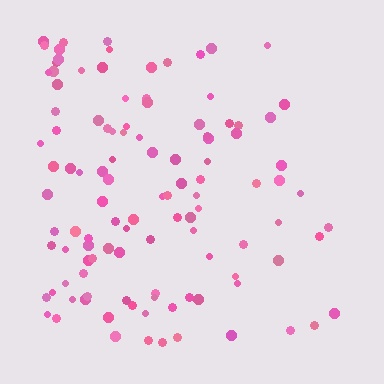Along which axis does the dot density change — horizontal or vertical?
Horizontal.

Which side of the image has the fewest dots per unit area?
The right.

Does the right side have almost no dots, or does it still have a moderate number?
Still a moderate number, just noticeably fewer than the left.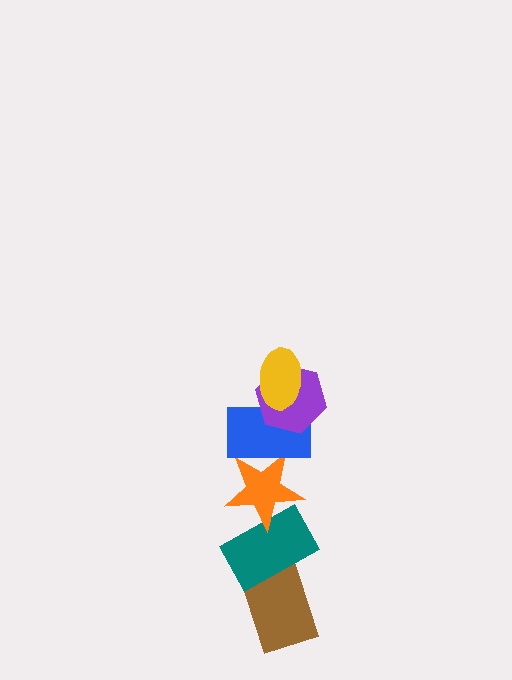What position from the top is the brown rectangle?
The brown rectangle is 6th from the top.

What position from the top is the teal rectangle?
The teal rectangle is 5th from the top.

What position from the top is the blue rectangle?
The blue rectangle is 3rd from the top.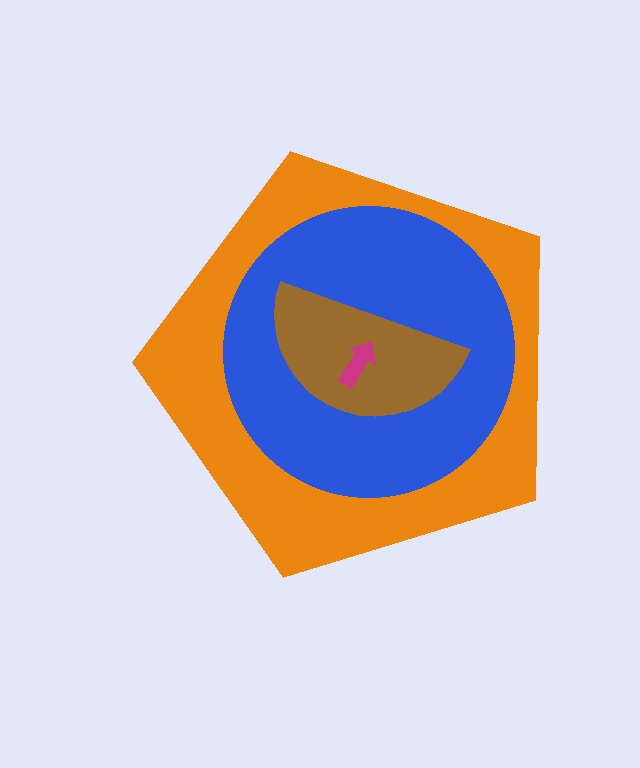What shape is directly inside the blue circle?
The brown semicircle.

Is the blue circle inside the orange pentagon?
Yes.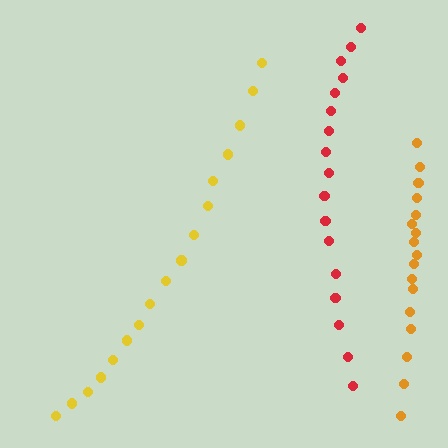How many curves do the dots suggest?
There are 3 distinct paths.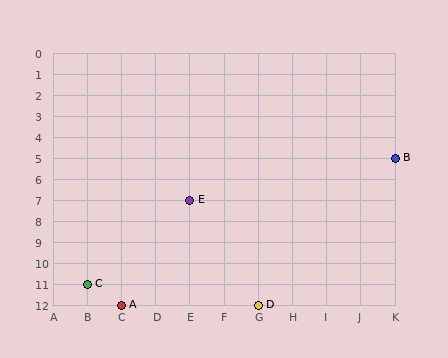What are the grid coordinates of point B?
Point B is at grid coordinates (K, 5).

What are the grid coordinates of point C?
Point C is at grid coordinates (B, 11).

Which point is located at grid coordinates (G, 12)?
Point D is at (G, 12).